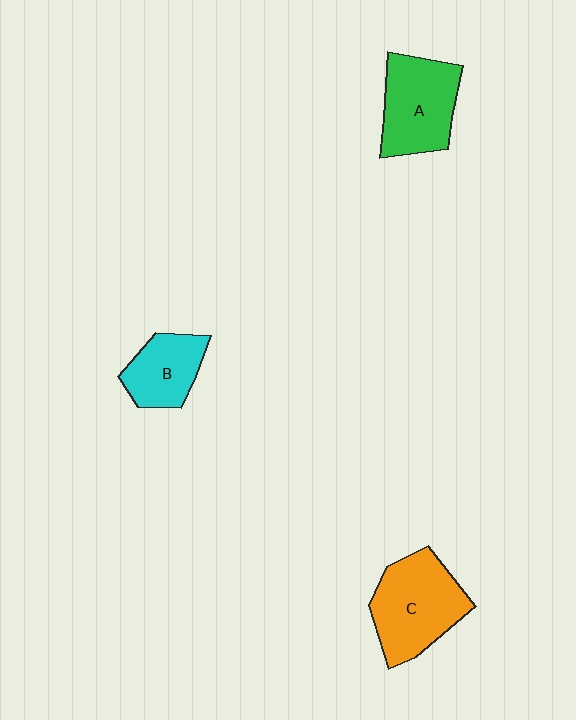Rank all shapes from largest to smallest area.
From largest to smallest: C (orange), A (green), B (cyan).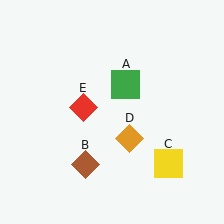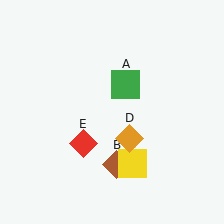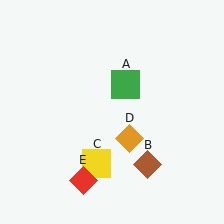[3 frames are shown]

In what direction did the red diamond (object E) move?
The red diamond (object E) moved down.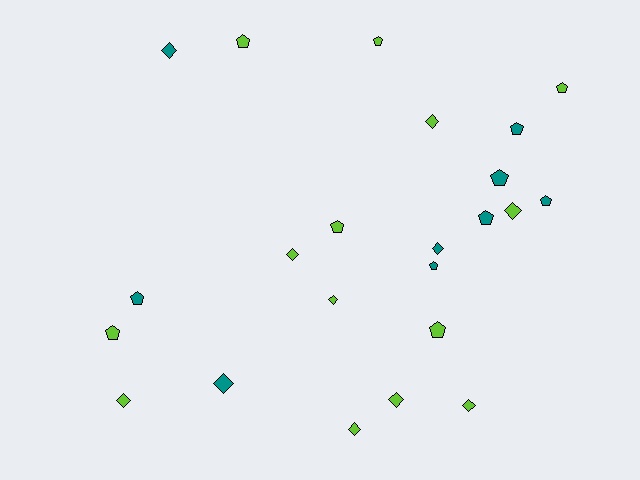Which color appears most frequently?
Lime, with 14 objects.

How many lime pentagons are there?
There are 6 lime pentagons.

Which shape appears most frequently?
Pentagon, with 12 objects.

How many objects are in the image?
There are 23 objects.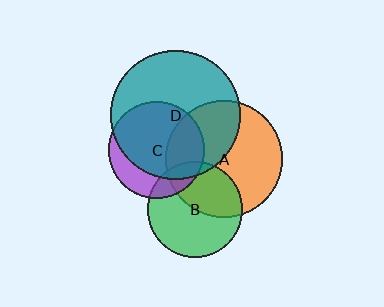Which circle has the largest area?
Circle D (teal).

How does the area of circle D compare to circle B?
Approximately 1.8 times.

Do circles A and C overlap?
Yes.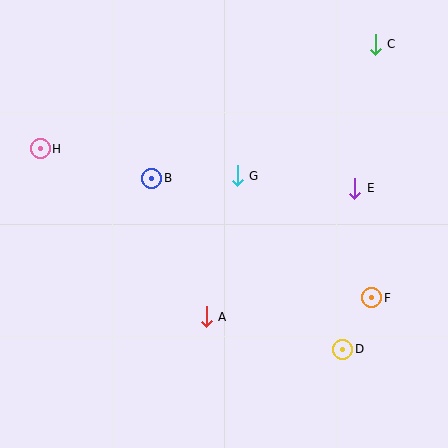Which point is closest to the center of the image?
Point G at (237, 176) is closest to the center.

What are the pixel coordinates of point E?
Point E is at (355, 188).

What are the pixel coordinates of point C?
Point C is at (375, 44).